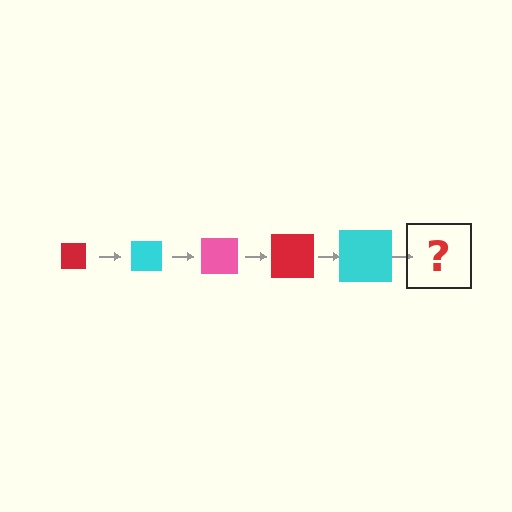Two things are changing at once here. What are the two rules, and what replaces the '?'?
The two rules are that the square grows larger each step and the color cycles through red, cyan, and pink. The '?' should be a pink square, larger than the previous one.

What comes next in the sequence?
The next element should be a pink square, larger than the previous one.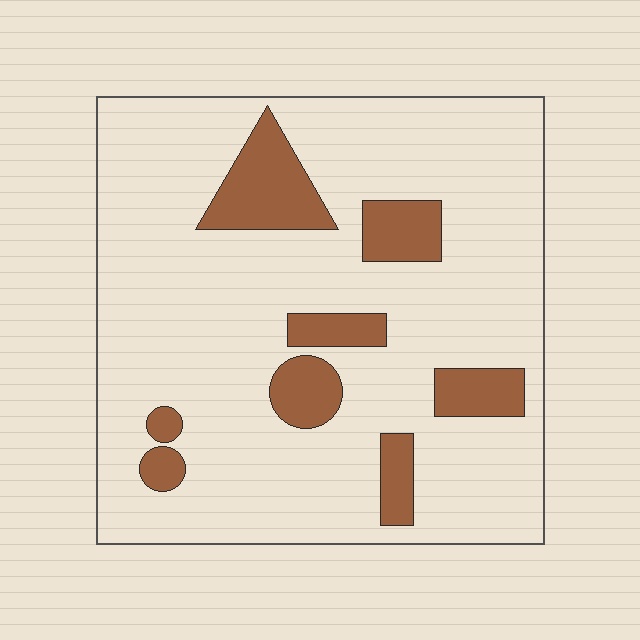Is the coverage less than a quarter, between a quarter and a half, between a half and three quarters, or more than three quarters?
Less than a quarter.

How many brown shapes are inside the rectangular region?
8.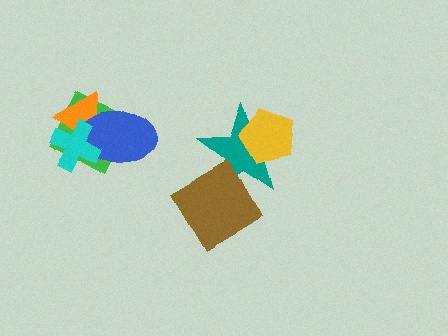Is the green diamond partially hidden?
Yes, it is partially covered by another shape.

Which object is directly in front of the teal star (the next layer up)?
The yellow pentagon is directly in front of the teal star.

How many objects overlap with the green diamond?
3 objects overlap with the green diamond.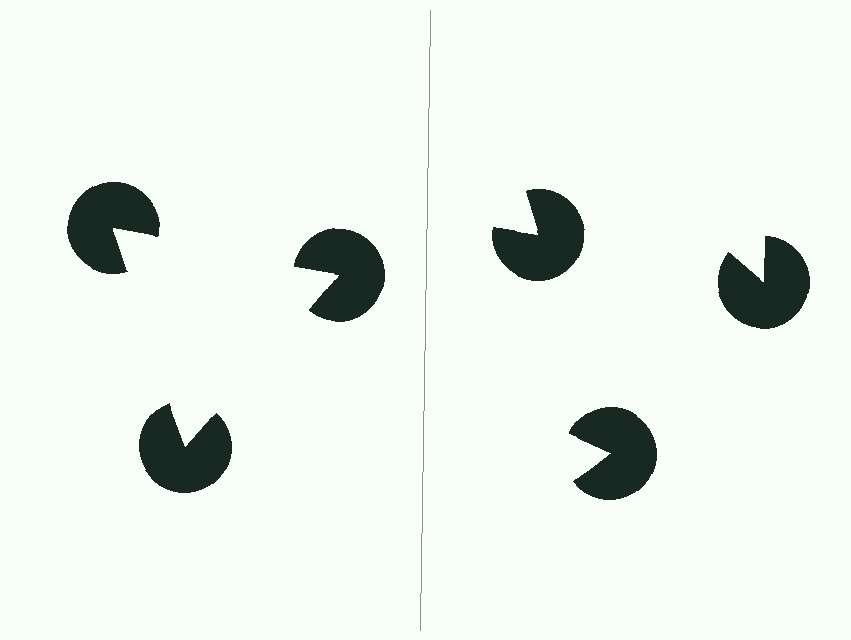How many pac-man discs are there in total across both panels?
6 — 3 on each side.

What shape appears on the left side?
An illusory triangle.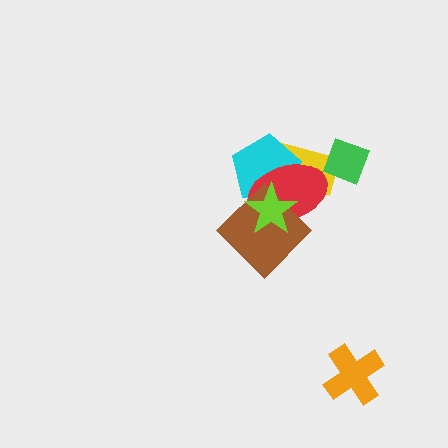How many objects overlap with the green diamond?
1 object overlaps with the green diamond.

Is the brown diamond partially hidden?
Yes, it is partially covered by another shape.